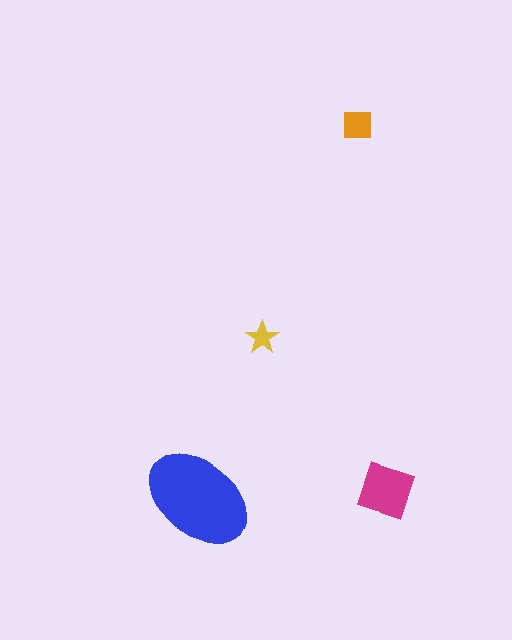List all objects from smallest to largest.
The yellow star, the orange square, the magenta diamond, the blue ellipse.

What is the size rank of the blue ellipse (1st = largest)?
1st.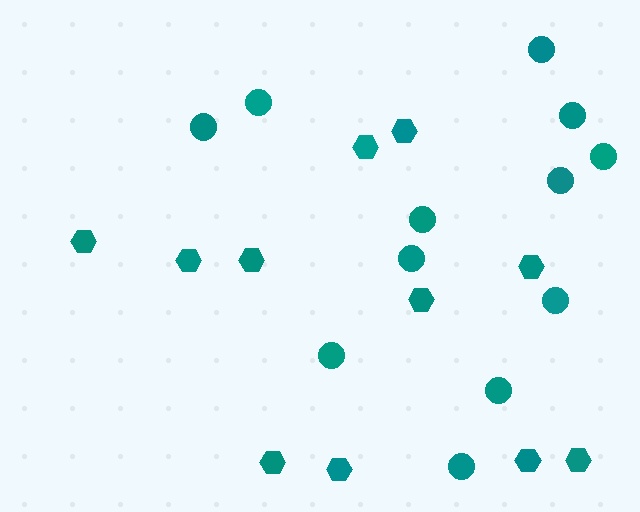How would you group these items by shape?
There are 2 groups: one group of circles (12) and one group of hexagons (11).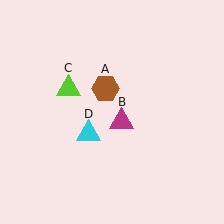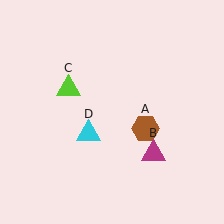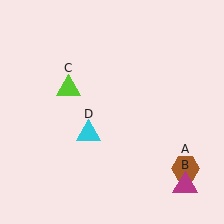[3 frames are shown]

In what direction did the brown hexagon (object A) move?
The brown hexagon (object A) moved down and to the right.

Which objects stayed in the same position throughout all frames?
Lime triangle (object C) and cyan triangle (object D) remained stationary.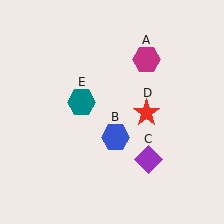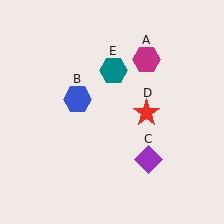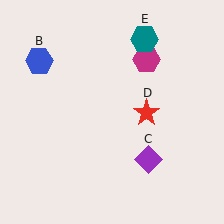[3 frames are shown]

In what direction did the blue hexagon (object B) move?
The blue hexagon (object B) moved up and to the left.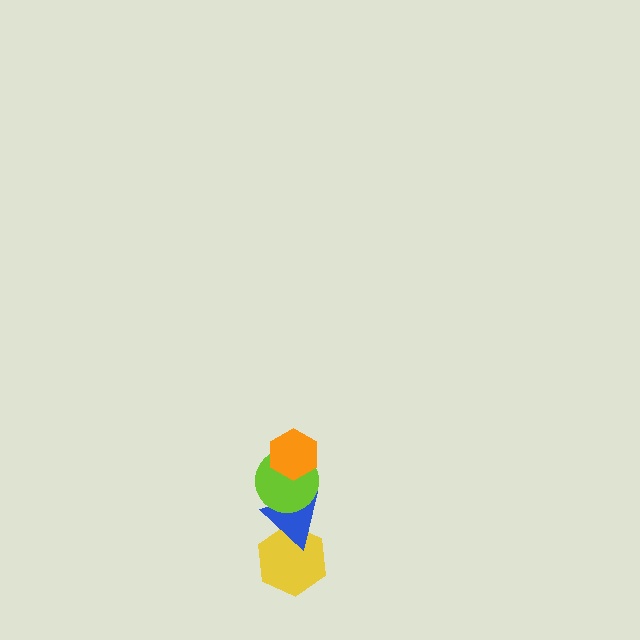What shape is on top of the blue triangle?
The lime circle is on top of the blue triangle.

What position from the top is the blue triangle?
The blue triangle is 3rd from the top.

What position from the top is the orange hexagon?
The orange hexagon is 1st from the top.